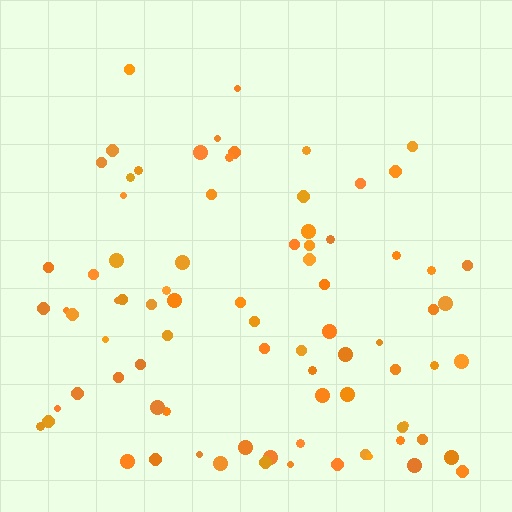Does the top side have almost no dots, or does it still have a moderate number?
Still a moderate number, just noticeably fewer than the bottom.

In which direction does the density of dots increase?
From top to bottom, with the bottom side densest.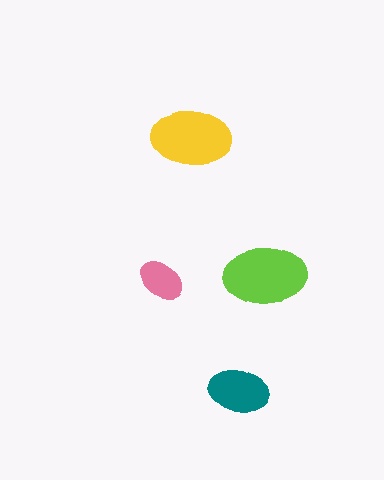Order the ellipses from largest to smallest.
the lime one, the yellow one, the teal one, the pink one.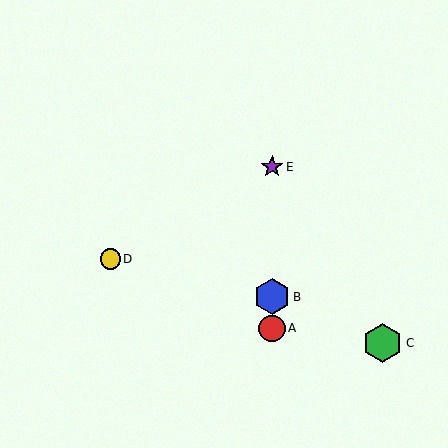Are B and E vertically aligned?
Yes, both are at x≈272.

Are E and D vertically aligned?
No, E is at x≈272 and D is at x≈110.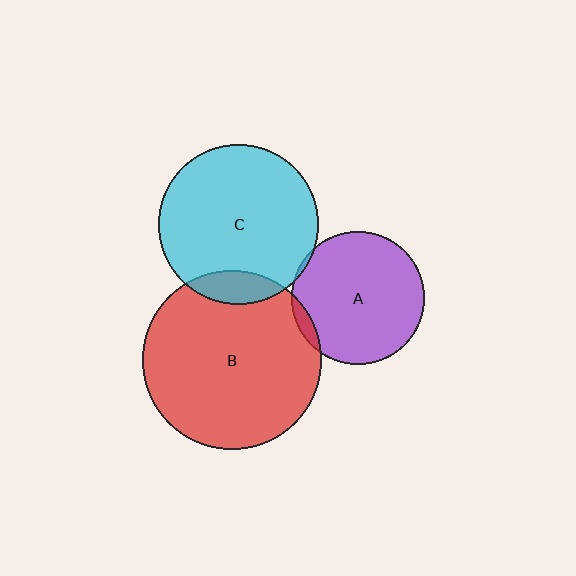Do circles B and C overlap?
Yes.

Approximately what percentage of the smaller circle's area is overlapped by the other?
Approximately 10%.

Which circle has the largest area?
Circle B (red).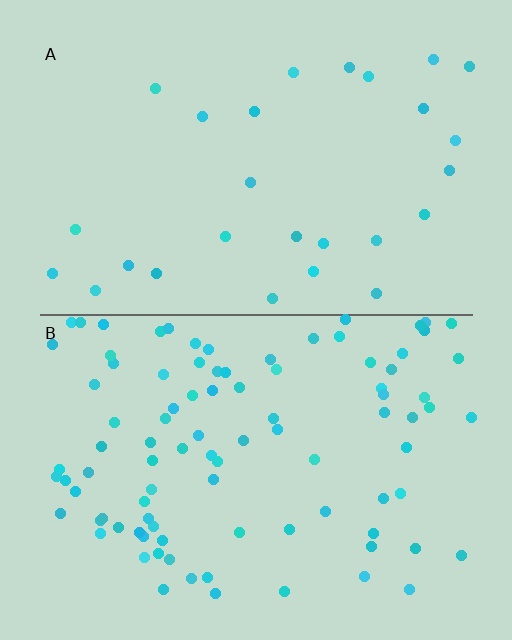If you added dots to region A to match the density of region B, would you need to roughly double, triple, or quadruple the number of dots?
Approximately triple.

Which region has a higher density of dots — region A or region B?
B (the bottom).